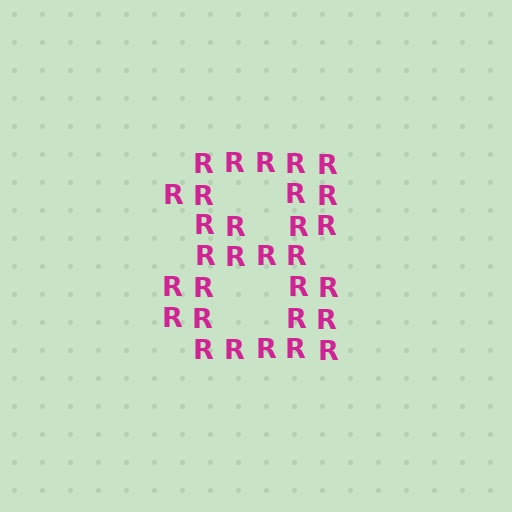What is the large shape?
The large shape is the digit 8.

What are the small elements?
The small elements are letter R's.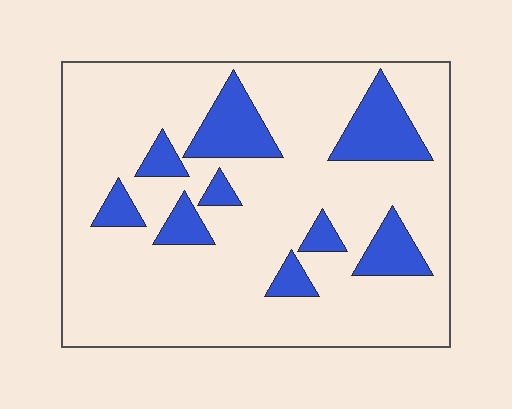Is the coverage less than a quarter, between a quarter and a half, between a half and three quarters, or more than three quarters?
Less than a quarter.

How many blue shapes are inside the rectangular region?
9.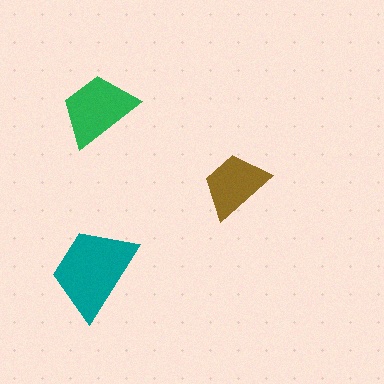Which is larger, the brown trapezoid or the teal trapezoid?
The teal one.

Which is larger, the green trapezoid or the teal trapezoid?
The teal one.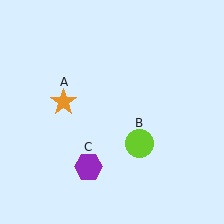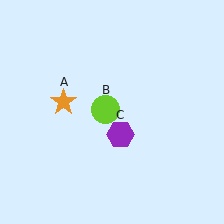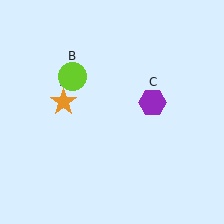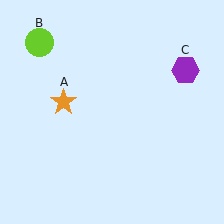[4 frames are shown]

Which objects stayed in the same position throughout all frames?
Orange star (object A) remained stationary.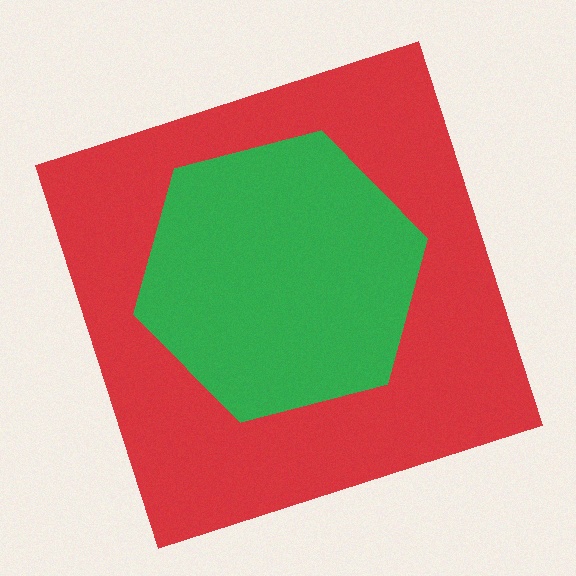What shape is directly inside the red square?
The green hexagon.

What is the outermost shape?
The red square.